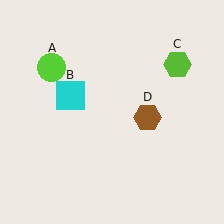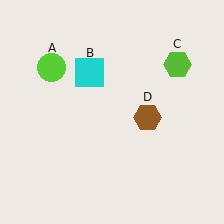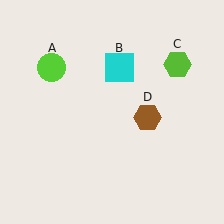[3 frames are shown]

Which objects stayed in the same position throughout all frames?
Lime circle (object A) and lime hexagon (object C) and brown hexagon (object D) remained stationary.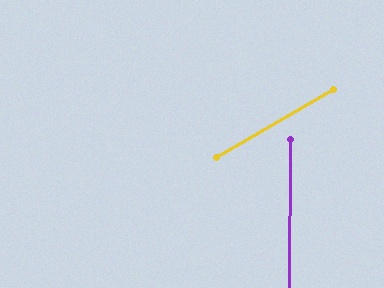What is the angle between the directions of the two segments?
Approximately 60 degrees.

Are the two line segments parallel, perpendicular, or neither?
Neither parallel nor perpendicular — they differ by about 60°.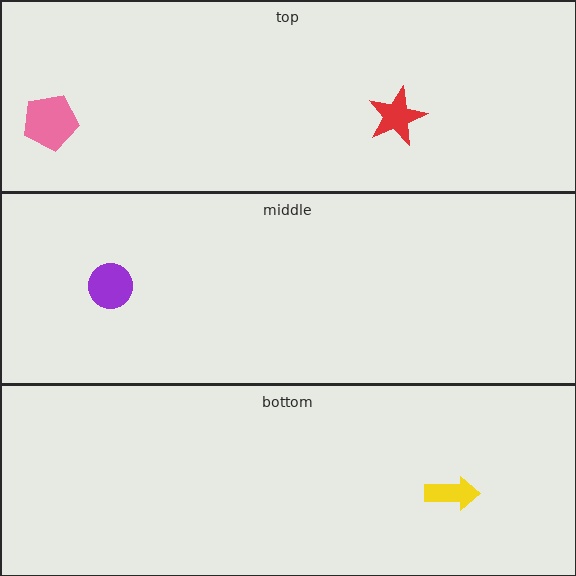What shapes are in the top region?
The red star, the pink pentagon.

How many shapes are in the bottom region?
1.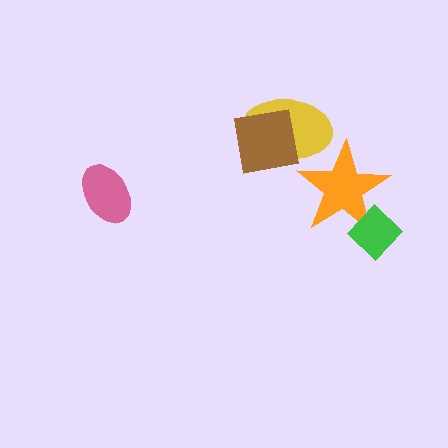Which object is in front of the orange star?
The green diamond is in front of the orange star.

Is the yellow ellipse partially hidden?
Yes, it is partially covered by another shape.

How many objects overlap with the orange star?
2 objects overlap with the orange star.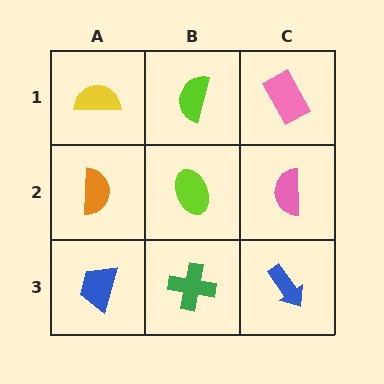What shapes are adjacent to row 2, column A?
A yellow semicircle (row 1, column A), a blue trapezoid (row 3, column A), a lime ellipse (row 2, column B).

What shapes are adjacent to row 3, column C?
A pink semicircle (row 2, column C), a green cross (row 3, column B).